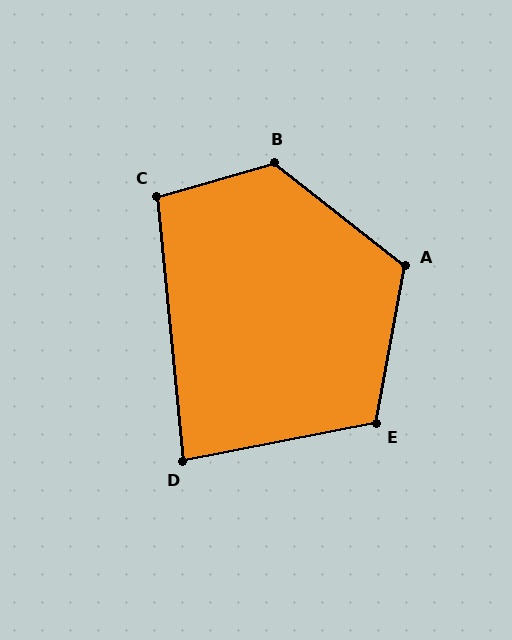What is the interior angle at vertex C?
Approximately 100 degrees (obtuse).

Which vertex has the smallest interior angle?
D, at approximately 85 degrees.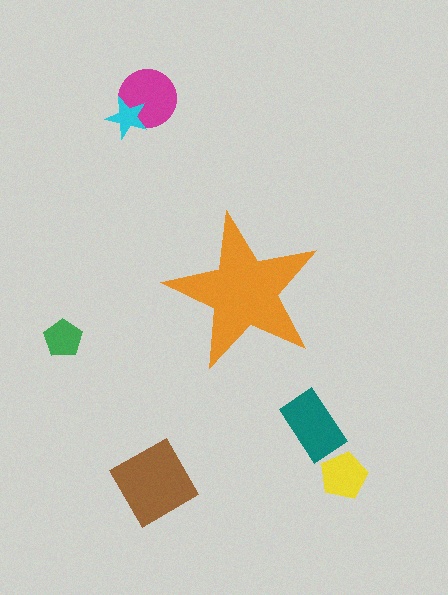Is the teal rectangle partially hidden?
No, the teal rectangle is fully visible.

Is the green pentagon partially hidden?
No, the green pentagon is fully visible.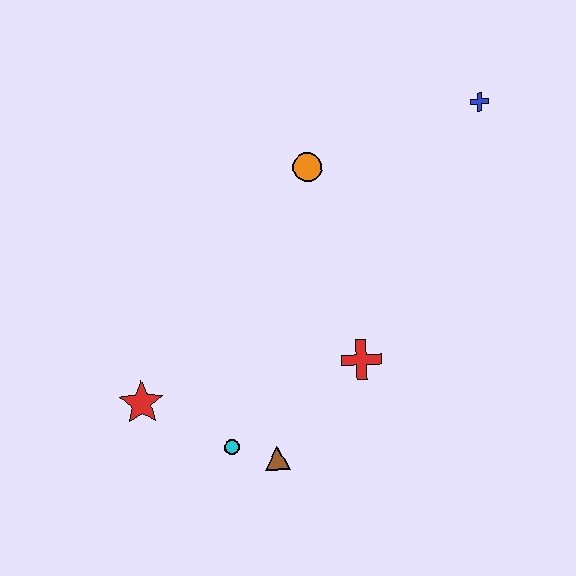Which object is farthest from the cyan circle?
The blue cross is farthest from the cyan circle.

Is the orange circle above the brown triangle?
Yes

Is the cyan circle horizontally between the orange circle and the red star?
Yes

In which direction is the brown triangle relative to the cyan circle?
The brown triangle is to the right of the cyan circle.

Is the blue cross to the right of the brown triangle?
Yes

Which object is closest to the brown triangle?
The cyan circle is closest to the brown triangle.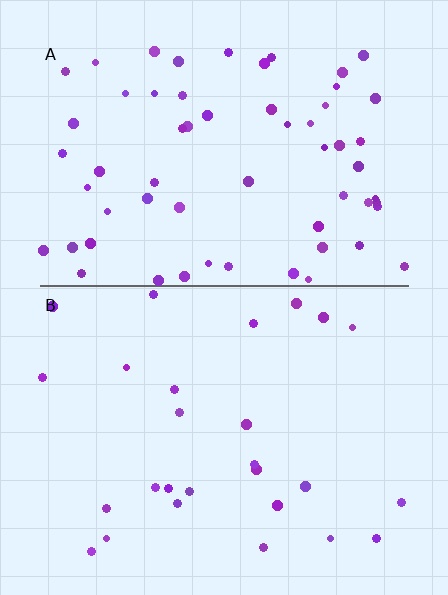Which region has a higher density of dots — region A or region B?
A (the top).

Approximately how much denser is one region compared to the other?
Approximately 2.2× — region A over region B.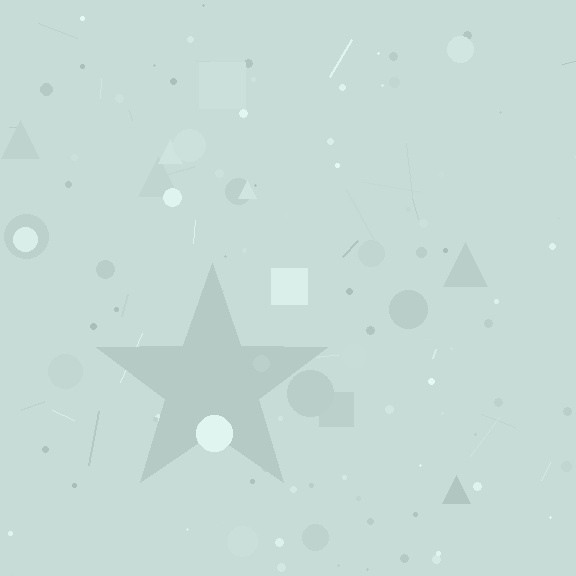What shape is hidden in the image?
A star is hidden in the image.